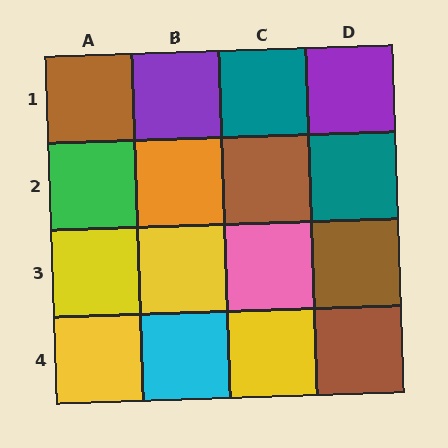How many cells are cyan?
1 cell is cyan.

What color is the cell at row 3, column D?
Brown.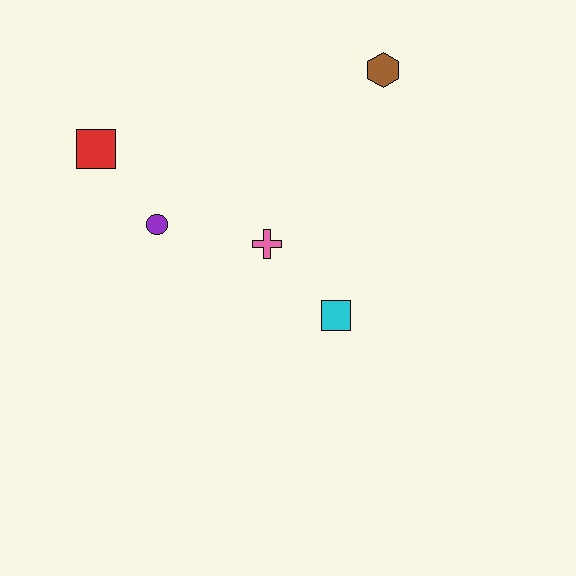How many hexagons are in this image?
There is 1 hexagon.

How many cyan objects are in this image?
There is 1 cyan object.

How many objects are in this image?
There are 5 objects.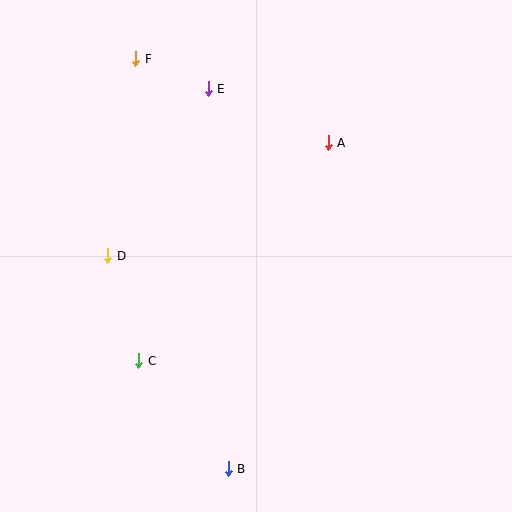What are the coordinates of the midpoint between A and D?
The midpoint between A and D is at (218, 199).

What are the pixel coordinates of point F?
Point F is at (136, 59).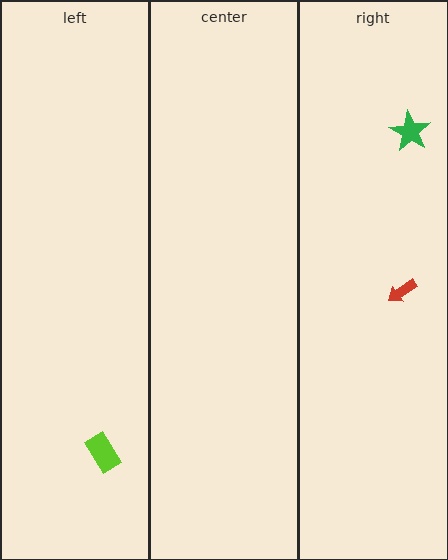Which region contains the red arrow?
The right region.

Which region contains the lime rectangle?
The left region.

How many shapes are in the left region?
1.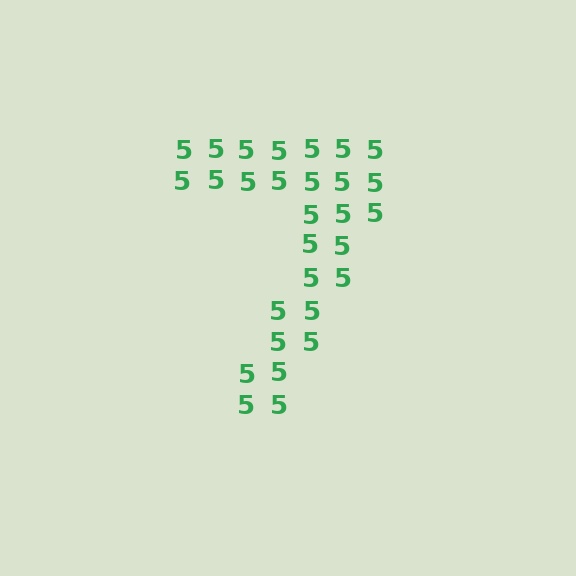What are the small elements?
The small elements are digit 5's.